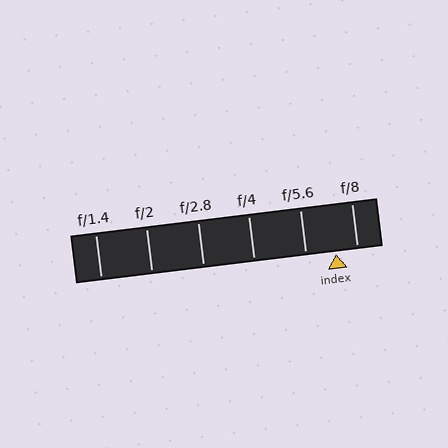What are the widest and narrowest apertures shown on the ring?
The widest aperture shown is f/1.4 and the narrowest is f/8.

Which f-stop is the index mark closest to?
The index mark is closest to f/8.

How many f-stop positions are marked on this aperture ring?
There are 6 f-stop positions marked.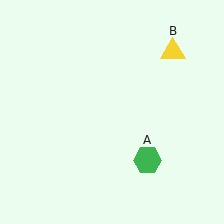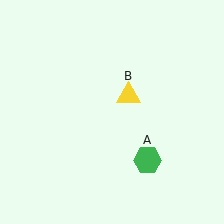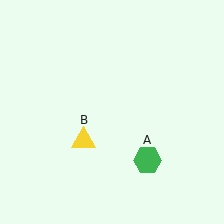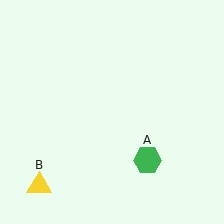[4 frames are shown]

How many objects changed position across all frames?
1 object changed position: yellow triangle (object B).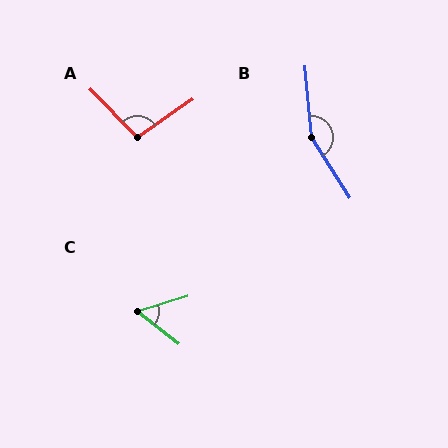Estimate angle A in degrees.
Approximately 100 degrees.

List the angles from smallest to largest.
C (54°), A (100°), B (153°).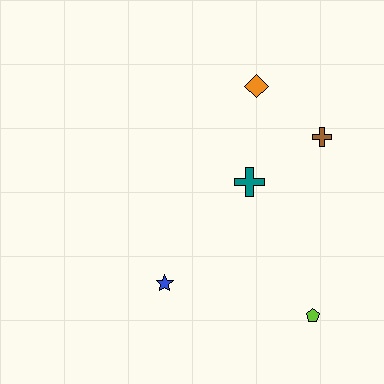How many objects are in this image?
There are 5 objects.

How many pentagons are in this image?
There is 1 pentagon.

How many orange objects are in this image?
There is 1 orange object.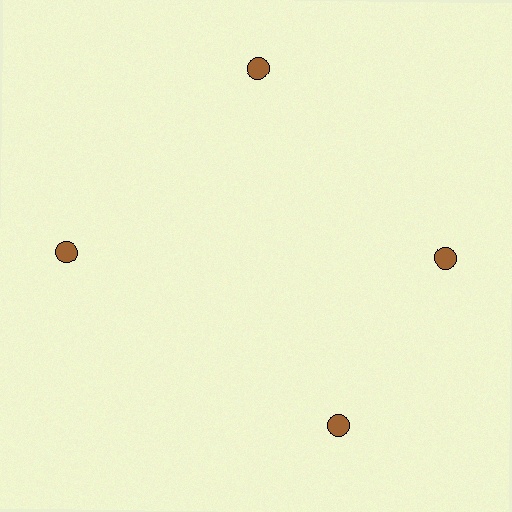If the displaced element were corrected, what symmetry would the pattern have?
It would have 4-fold rotational symmetry — the pattern would map onto itself every 90 degrees.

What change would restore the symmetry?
The symmetry would be restored by rotating it back into even spacing with its neighbors so that all 4 circles sit at equal angles and equal distance from the center.